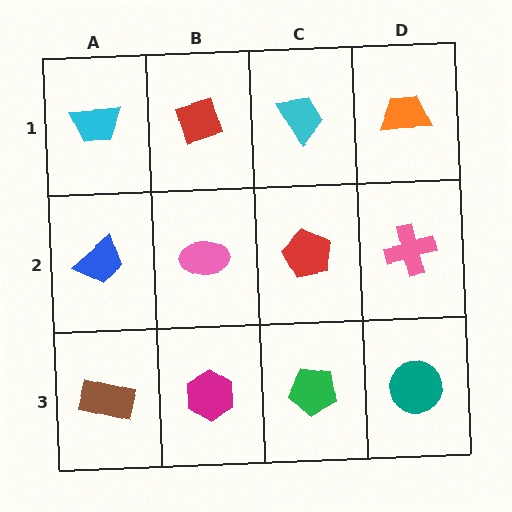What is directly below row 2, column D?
A teal circle.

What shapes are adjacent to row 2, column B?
A red diamond (row 1, column B), a magenta hexagon (row 3, column B), a blue trapezoid (row 2, column A), a red pentagon (row 2, column C).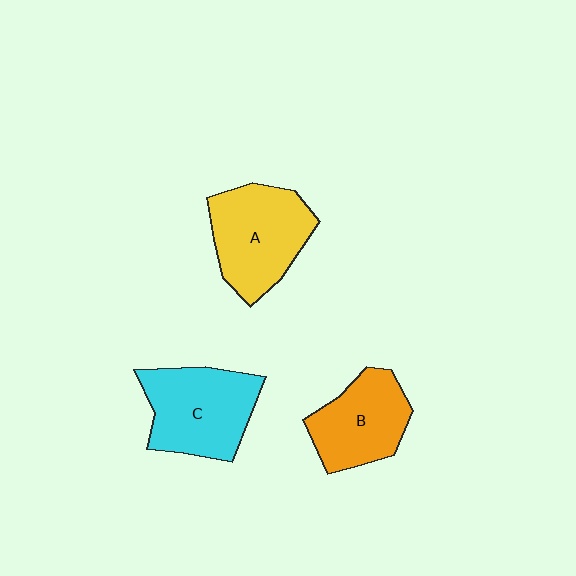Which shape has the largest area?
Shape C (cyan).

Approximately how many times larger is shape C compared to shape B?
Approximately 1.2 times.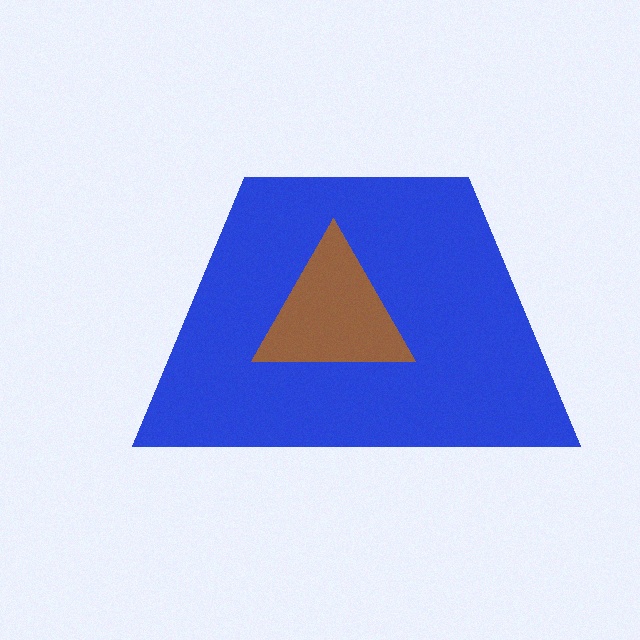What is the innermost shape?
The brown triangle.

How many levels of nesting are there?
2.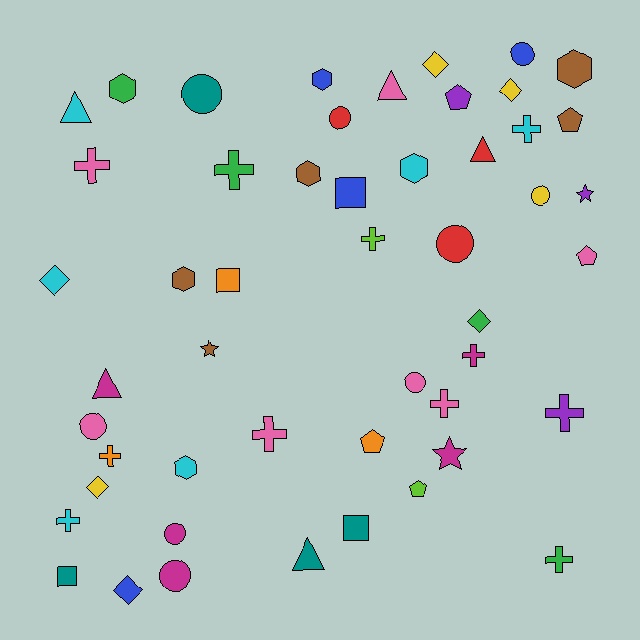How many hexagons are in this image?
There are 7 hexagons.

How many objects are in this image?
There are 50 objects.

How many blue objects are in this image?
There are 4 blue objects.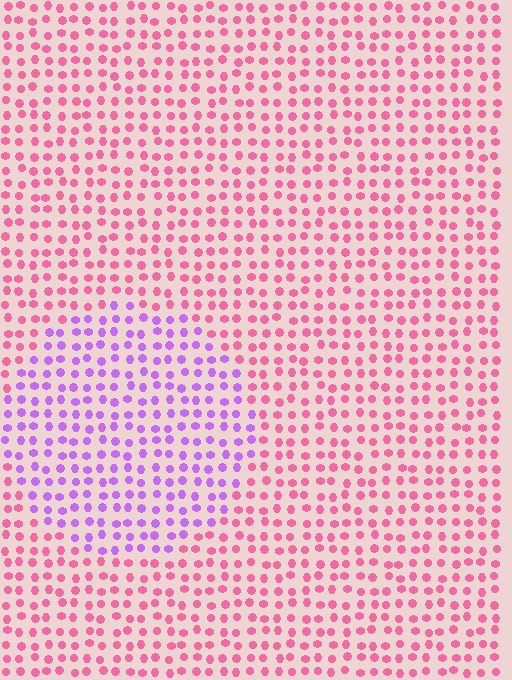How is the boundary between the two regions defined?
The boundary is defined purely by a slight shift in hue (about 54 degrees). Spacing, size, and orientation are identical on both sides.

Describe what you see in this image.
The image is filled with small pink elements in a uniform arrangement. A circle-shaped region is visible where the elements are tinted to a slightly different hue, forming a subtle color boundary.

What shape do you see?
I see a circle.